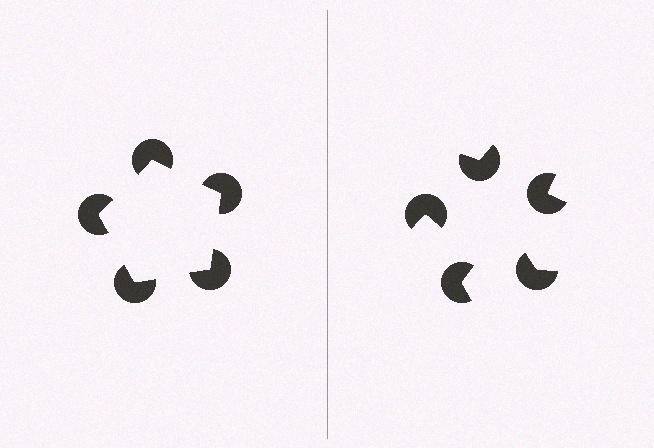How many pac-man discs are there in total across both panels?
10 — 5 on each side.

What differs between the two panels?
The pac-man discs are positioned identically on both sides; only the wedge orientations differ. On the left they align to a pentagon; on the right they are misaligned.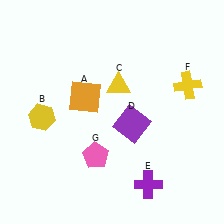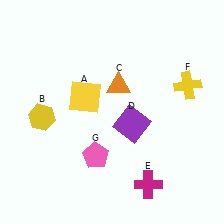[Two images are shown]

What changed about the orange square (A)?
In Image 1, A is orange. In Image 2, it changed to yellow.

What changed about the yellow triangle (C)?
In Image 1, C is yellow. In Image 2, it changed to orange.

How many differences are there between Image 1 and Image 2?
There are 3 differences between the two images.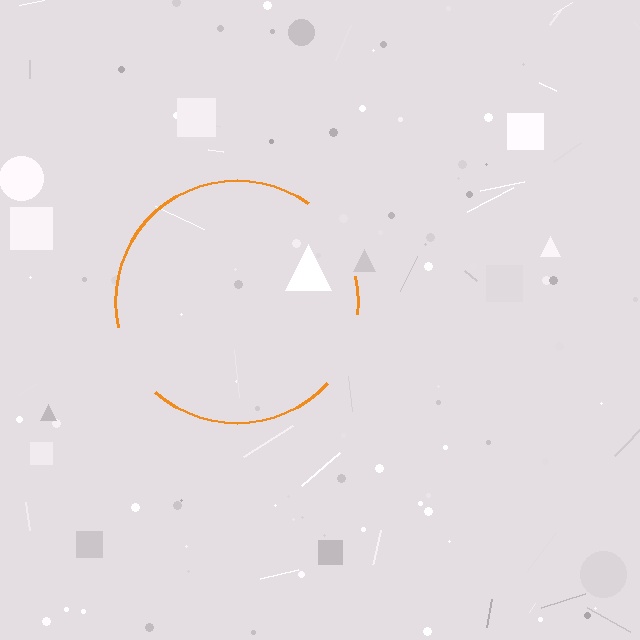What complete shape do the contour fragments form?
The contour fragments form a circle.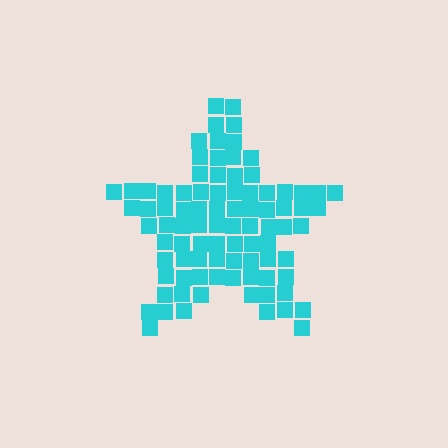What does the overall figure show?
The overall figure shows a star.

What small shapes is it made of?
It is made of small squares.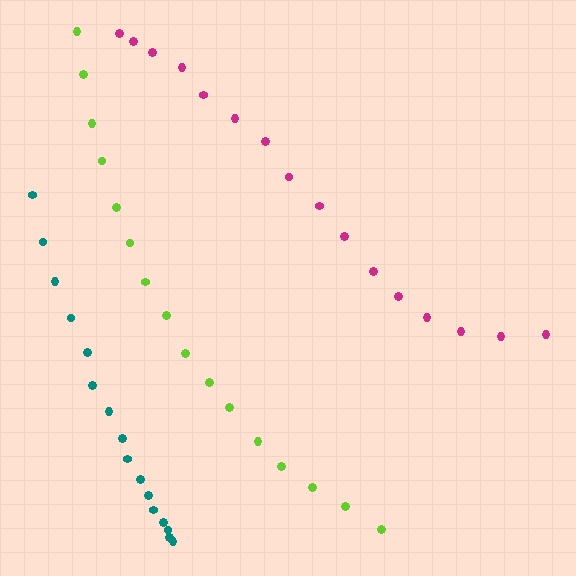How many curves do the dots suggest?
There are 3 distinct paths.